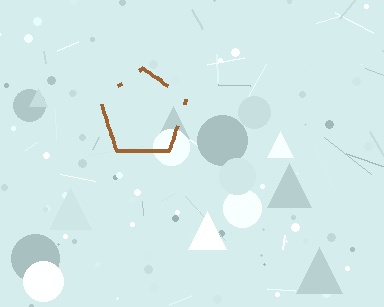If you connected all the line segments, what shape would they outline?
They would outline a pentagon.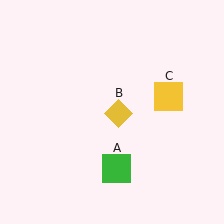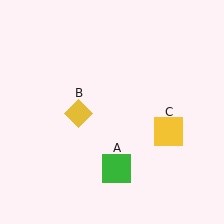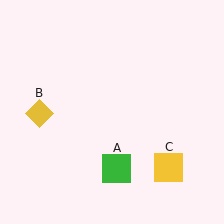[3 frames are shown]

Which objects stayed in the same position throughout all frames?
Green square (object A) remained stationary.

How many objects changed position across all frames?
2 objects changed position: yellow diamond (object B), yellow square (object C).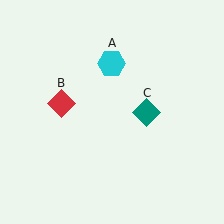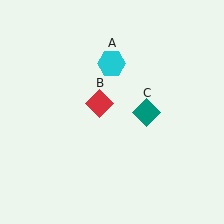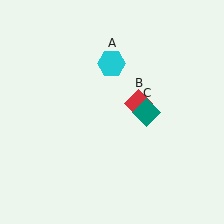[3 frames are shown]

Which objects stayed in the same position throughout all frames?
Cyan hexagon (object A) and teal diamond (object C) remained stationary.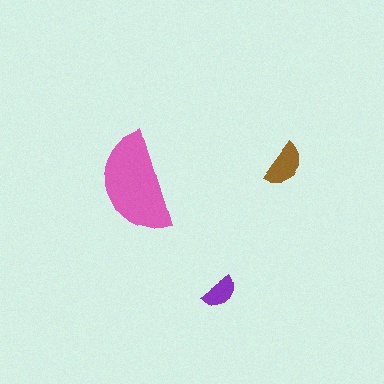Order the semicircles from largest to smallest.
the pink one, the brown one, the purple one.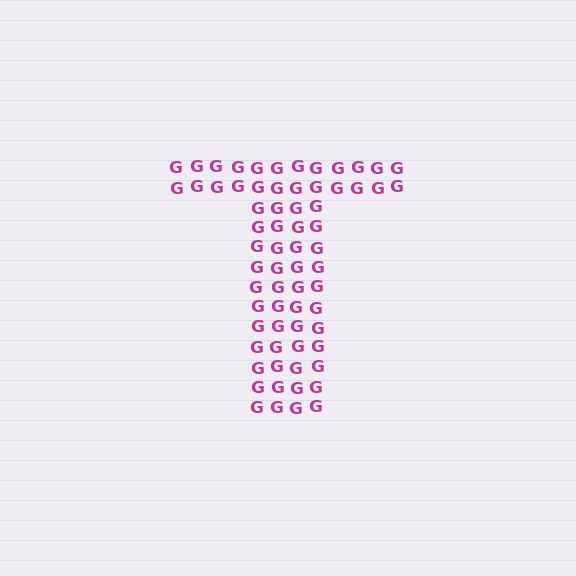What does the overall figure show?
The overall figure shows the letter T.